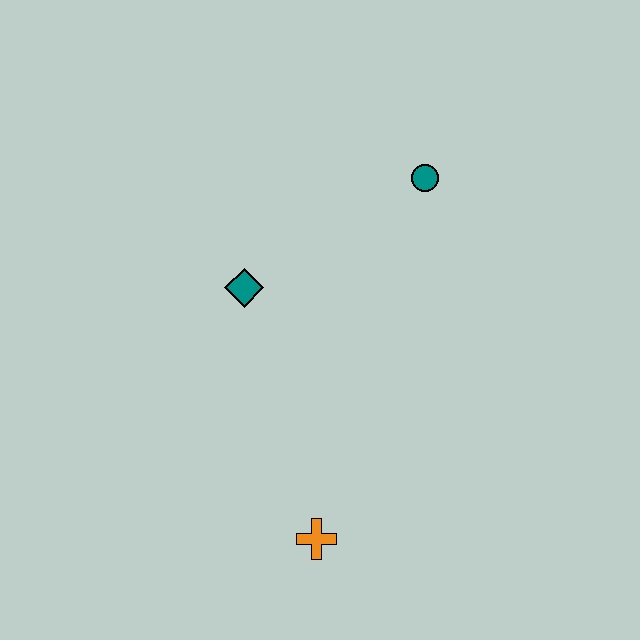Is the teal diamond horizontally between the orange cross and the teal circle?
No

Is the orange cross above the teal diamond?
No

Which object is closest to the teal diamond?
The teal circle is closest to the teal diamond.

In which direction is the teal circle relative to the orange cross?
The teal circle is above the orange cross.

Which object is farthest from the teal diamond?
The orange cross is farthest from the teal diamond.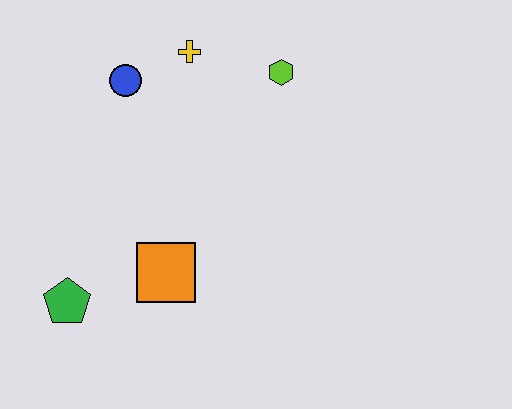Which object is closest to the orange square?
The green pentagon is closest to the orange square.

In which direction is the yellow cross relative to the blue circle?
The yellow cross is to the right of the blue circle.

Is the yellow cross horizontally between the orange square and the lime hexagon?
Yes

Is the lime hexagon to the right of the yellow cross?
Yes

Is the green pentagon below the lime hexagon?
Yes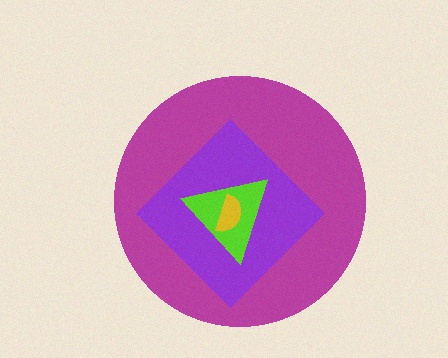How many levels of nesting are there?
4.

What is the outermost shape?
The magenta circle.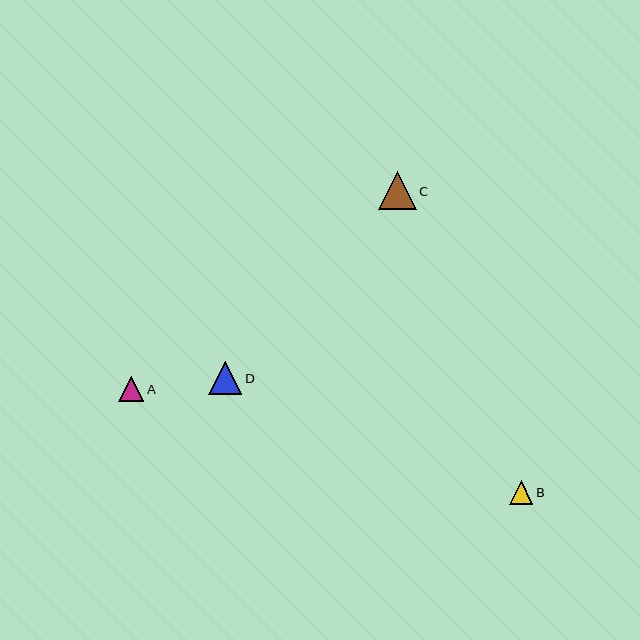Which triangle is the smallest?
Triangle B is the smallest with a size of approximately 24 pixels.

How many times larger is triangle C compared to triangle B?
Triangle C is approximately 1.6 times the size of triangle B.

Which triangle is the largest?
Triangle C is the largest with a size of approximately 37 pixels.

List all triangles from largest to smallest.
From largest to smallest: C, D, A, B.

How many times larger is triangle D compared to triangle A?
Triangle D is approximately 1.3 times the size of triangle A.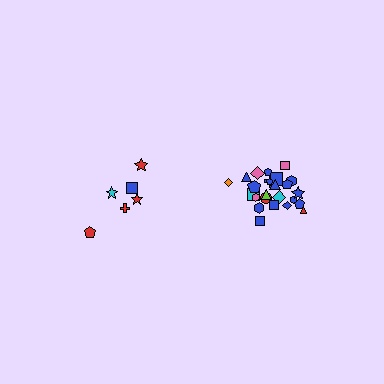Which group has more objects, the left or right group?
The right group.